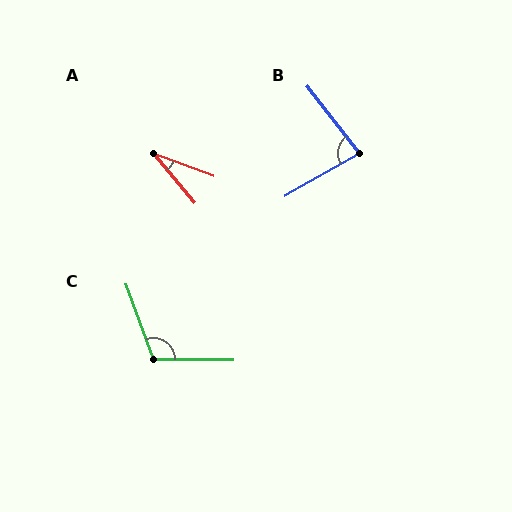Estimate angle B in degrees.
Approximately 81 degrees.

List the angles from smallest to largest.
A (30°), B (81°), C (110°).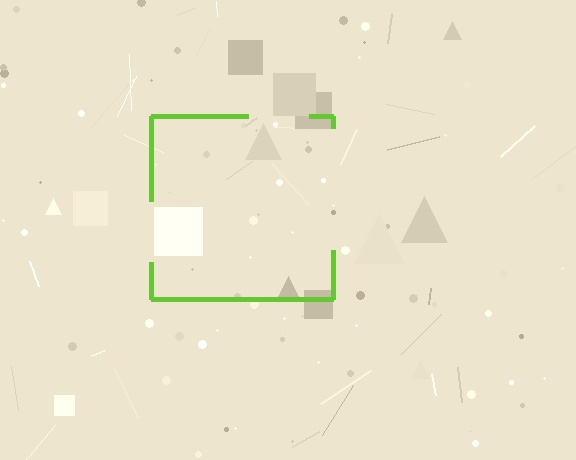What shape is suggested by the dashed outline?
The dashed outline suggests a square.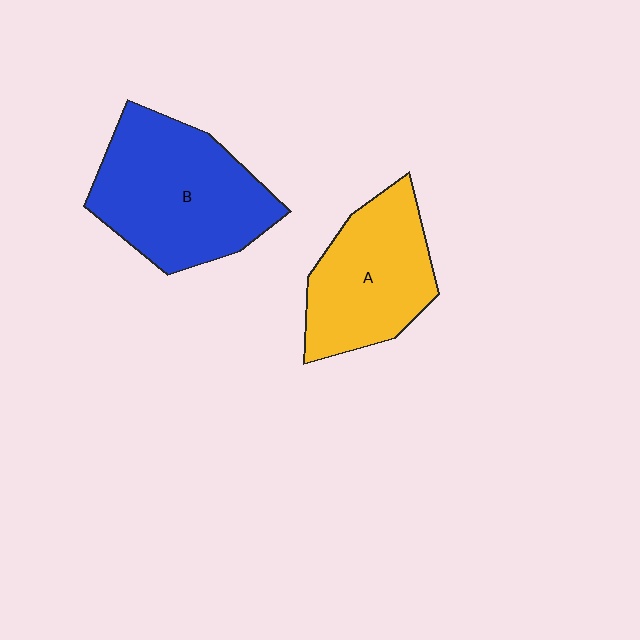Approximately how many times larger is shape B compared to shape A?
Approximately 1.3 times.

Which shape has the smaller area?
Shape A (yellow).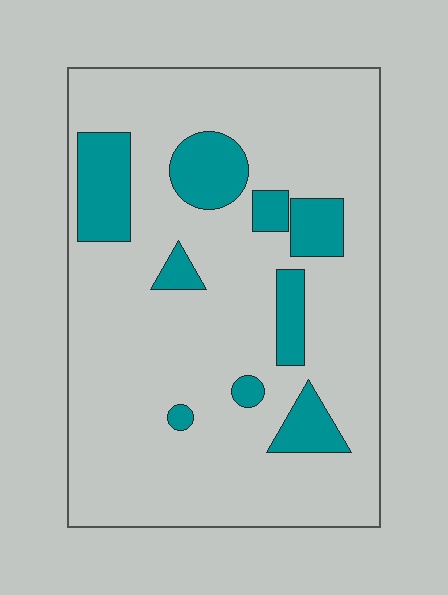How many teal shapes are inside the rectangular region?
9.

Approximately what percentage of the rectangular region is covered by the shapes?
Approximately 15%.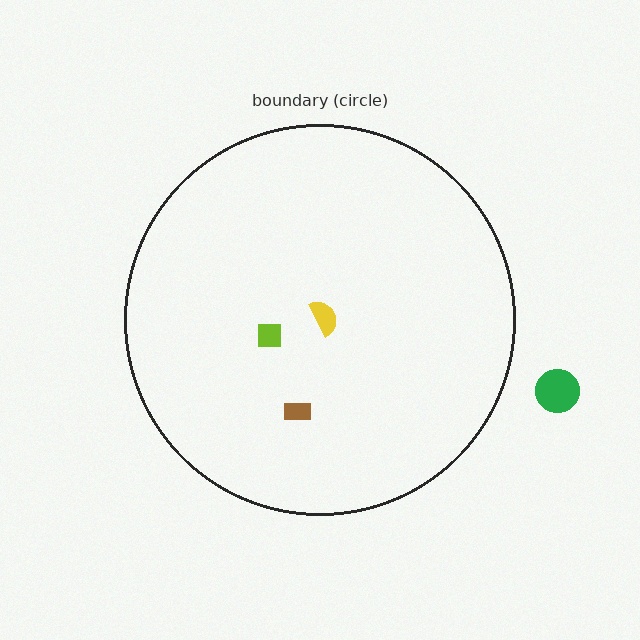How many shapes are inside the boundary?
3 inside, 1 outside.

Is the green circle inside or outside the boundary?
Outside.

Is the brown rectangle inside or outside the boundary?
Inside.